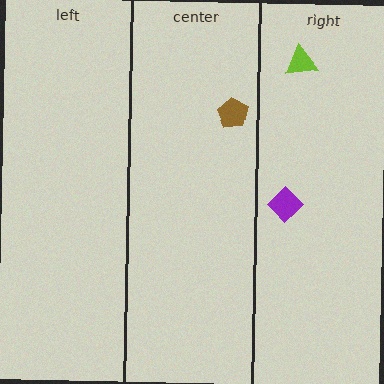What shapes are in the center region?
The brown pentagon.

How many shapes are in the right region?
2.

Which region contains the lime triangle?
The right region.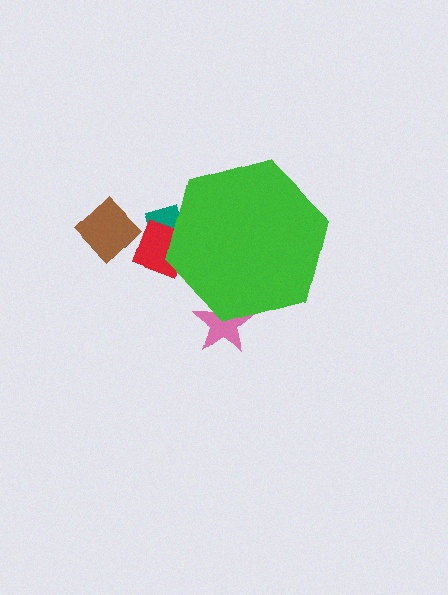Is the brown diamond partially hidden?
No, the brown diamond is fully visible.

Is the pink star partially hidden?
Yes, the pink star is partially hidden behind the green hexagon.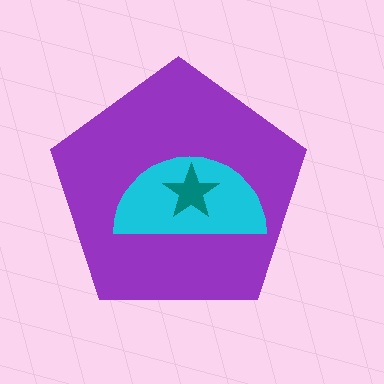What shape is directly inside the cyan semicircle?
The teal star.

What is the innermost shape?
The teal star.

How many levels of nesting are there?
3.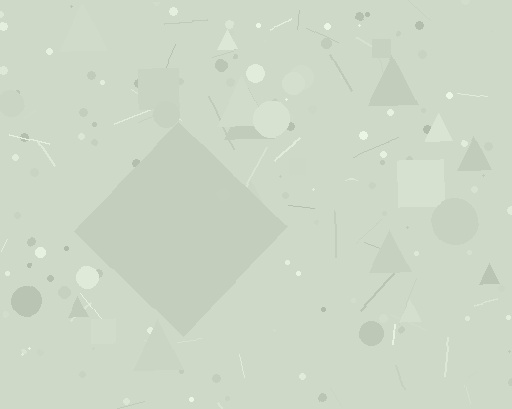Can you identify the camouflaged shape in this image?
The camouflaged shape is a diamond.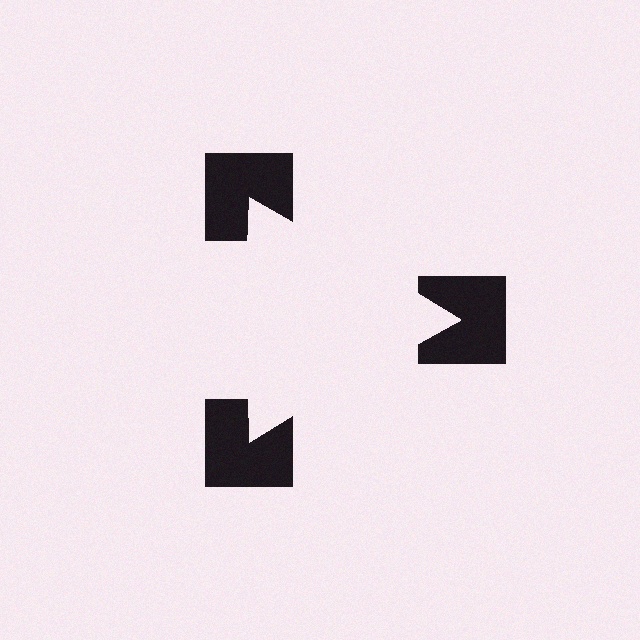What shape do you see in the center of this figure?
An illusory triangle — its edges are inferred from the aligned wedge cuts in the notched squares, not physically drawn.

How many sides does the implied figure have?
3 sides.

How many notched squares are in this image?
There are 3 — one at each vertex of the illusory triangle.